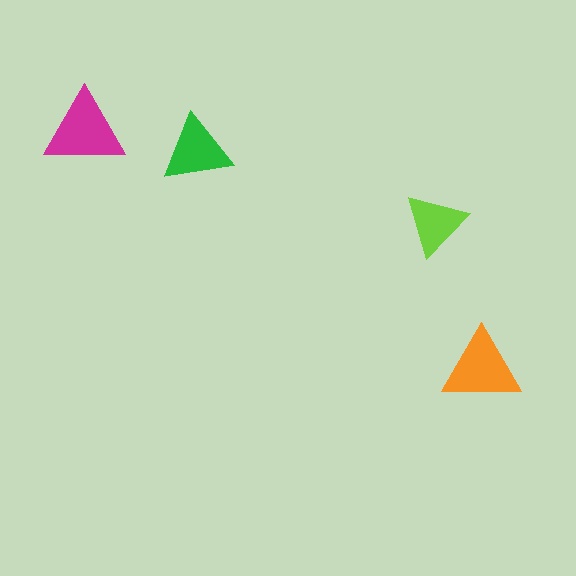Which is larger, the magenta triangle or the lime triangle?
The magenta one.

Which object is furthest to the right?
The orange triangle is rightmost.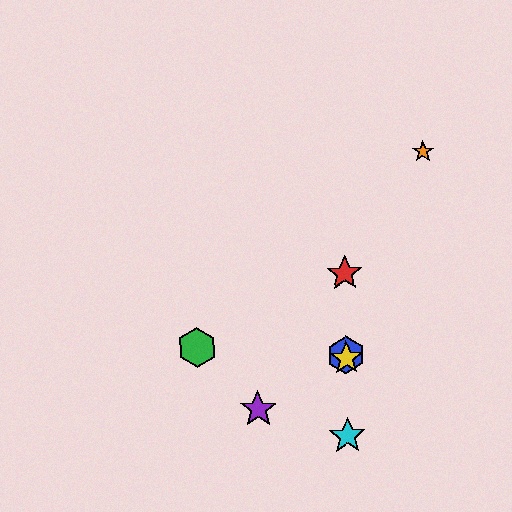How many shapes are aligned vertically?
4 shapes (the red star, the blue hexagon, the yellow star, the cyan star) are aligned vertically.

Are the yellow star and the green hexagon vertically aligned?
No, the yellow star is at x≈346 and the green hexagon is at x≈197.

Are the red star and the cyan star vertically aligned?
Yes, both are at x≈345.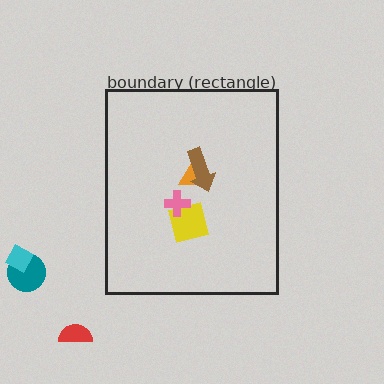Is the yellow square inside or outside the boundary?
Inside.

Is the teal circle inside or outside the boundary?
Outside.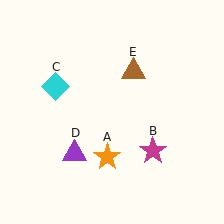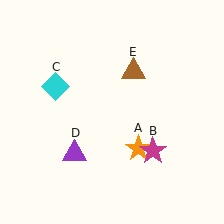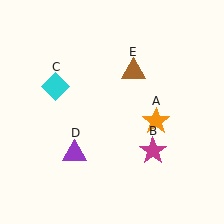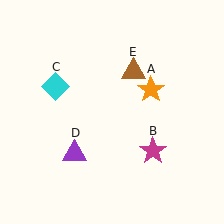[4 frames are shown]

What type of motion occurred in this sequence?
The orange star (object A) rotated counterclockwise around the center of the scene.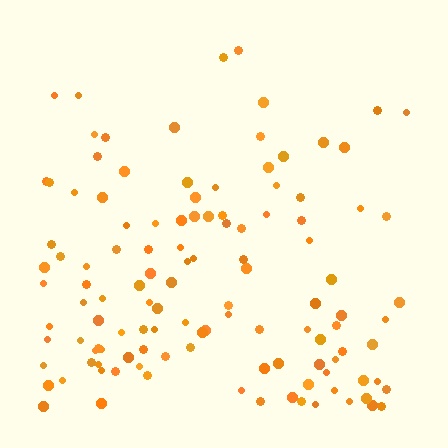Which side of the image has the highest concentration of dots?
The bottom.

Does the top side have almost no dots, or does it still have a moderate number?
Still a moderate number, just noticeably fewer than the bottom.